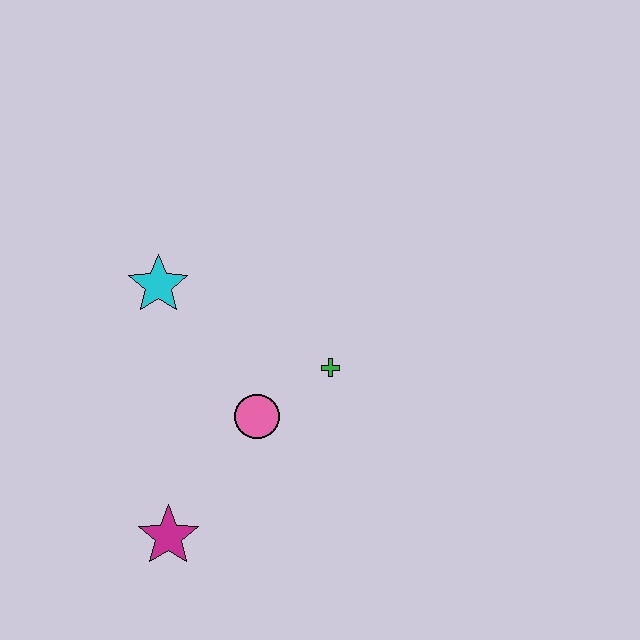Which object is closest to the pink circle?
The green cross is closest to the pink circle.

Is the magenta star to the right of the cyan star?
Yes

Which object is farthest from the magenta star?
The cyan star is farthest from the magenta star.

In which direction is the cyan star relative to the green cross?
The cyan star is to the left of the green cross.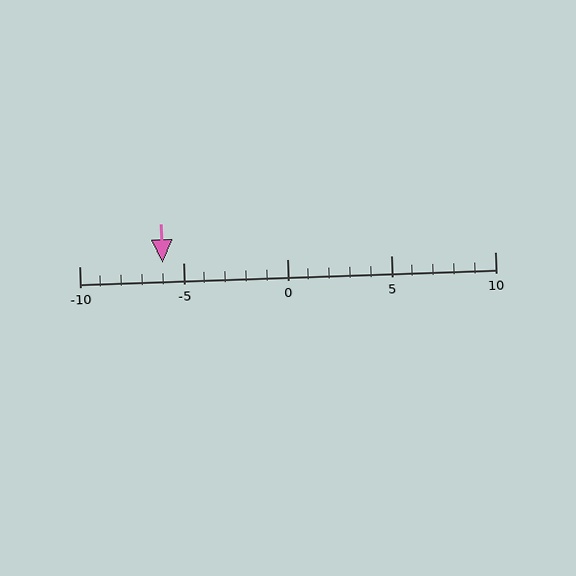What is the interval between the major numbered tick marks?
The major tick marks are spaced 5 units apart.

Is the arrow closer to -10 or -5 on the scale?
The arrow is closer to -5.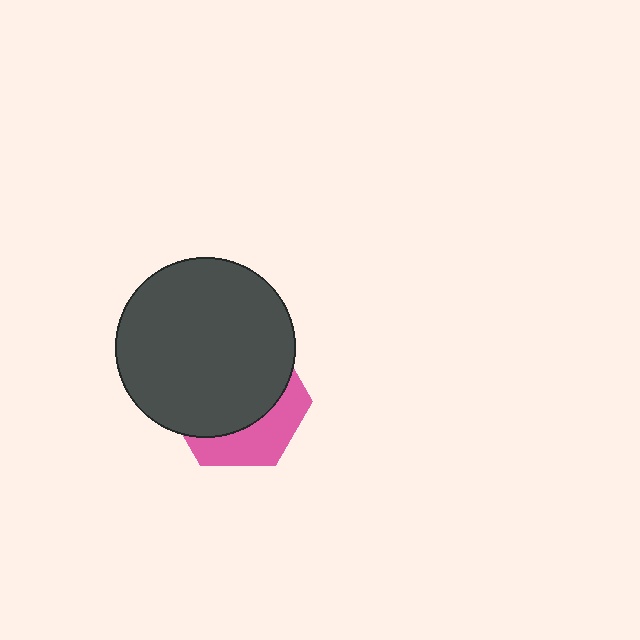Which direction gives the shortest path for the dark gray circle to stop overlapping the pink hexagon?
Moving up gives the shortest separation.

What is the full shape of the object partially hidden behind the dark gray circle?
The partially hidden object is a pink hexagon.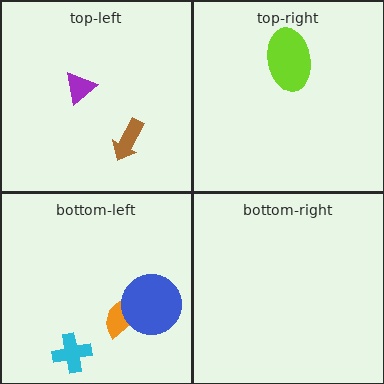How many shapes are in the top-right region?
1.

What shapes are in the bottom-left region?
The orange semicircle, the blue circle, the cyan cross.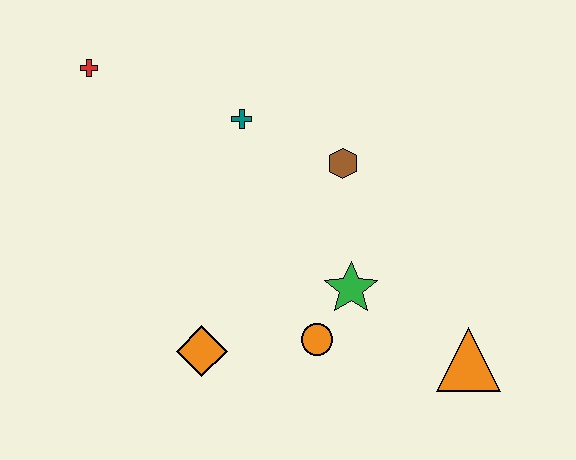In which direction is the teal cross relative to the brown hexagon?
The teal cross is to the left of the brown hexagon.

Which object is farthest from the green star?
The red cross is farthest from the green star.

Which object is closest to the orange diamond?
The orange circle is closest to the orange diamond.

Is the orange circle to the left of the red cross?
No